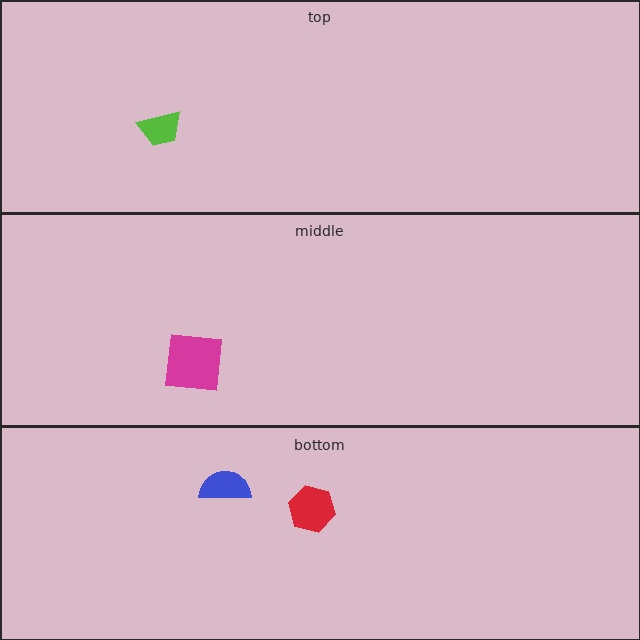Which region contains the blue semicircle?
The bottom region.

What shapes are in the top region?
The lime trapezoid.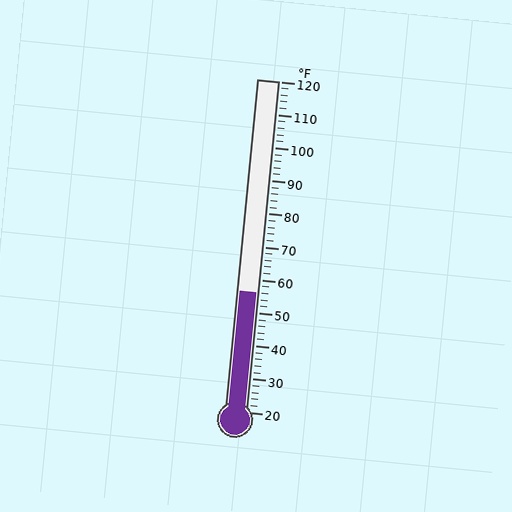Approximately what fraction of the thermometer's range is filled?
The thermometer is filled to approximately 35% of its range.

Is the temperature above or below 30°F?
The temperature is above 30°F.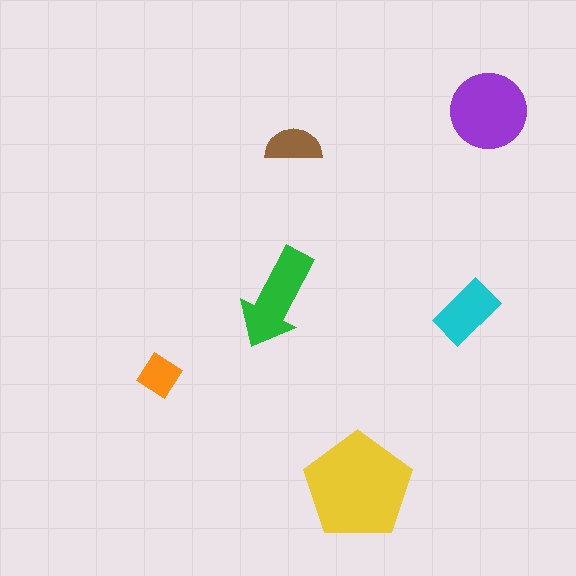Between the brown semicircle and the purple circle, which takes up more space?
The purple circle.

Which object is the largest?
The yellow pentagon.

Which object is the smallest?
The orange diamond.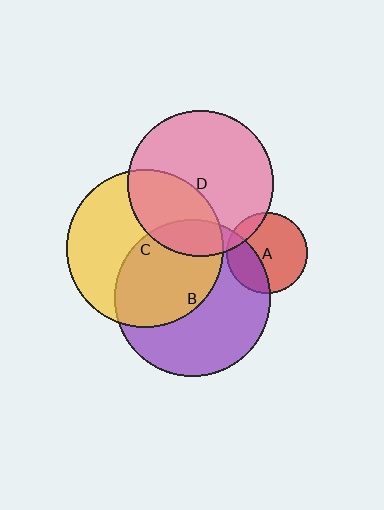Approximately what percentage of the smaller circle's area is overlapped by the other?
Approximately 45%.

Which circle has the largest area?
Circle C (yellow).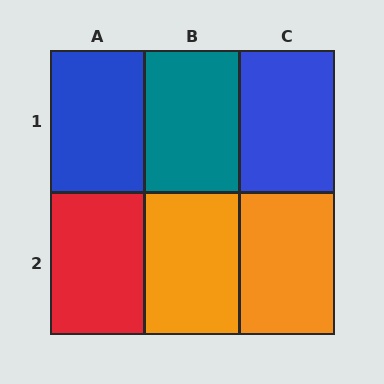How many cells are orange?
2 cells are orange.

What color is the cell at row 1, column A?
Blue.